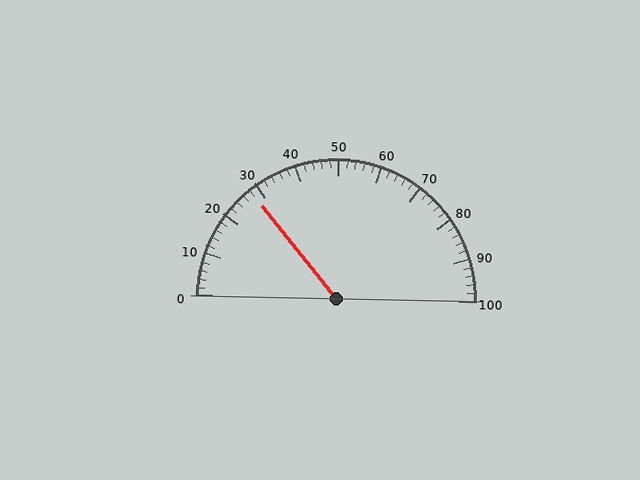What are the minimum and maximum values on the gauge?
The gauge ranges from 0 to 100.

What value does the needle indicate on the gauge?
The needle indicates approximately 28.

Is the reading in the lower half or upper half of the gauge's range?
The reading is in the lower half of the range (0 to 100).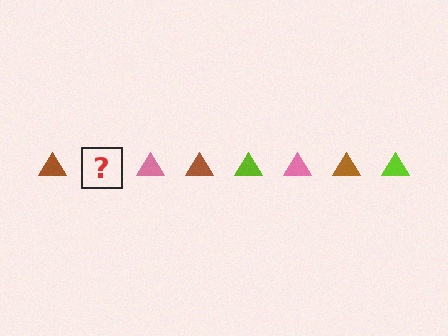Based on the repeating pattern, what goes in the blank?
The blank should be a lime triangle.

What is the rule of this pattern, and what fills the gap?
The rule is that the pattern cycles through brown, lime, pink triangles. The gap should be filled with a lime triangle.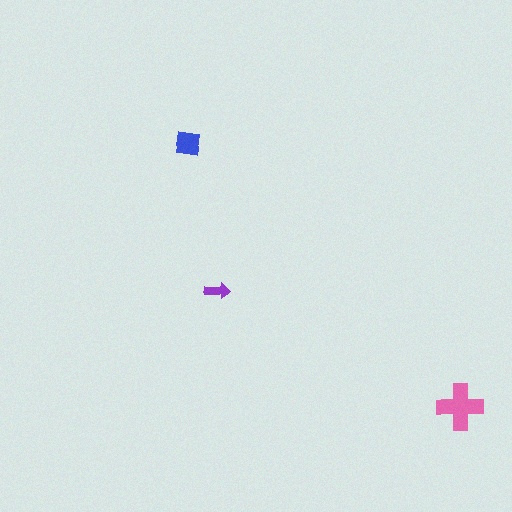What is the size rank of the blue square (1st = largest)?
2nd.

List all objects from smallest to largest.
The purple arrow, the blue square, the pink cross.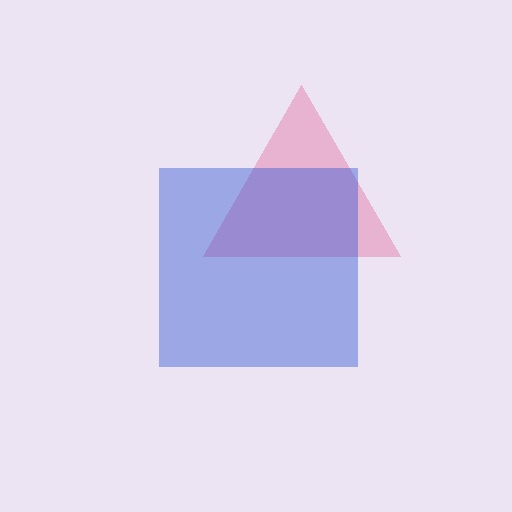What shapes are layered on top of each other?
The layered shapes are: a pink triangle, a blue square.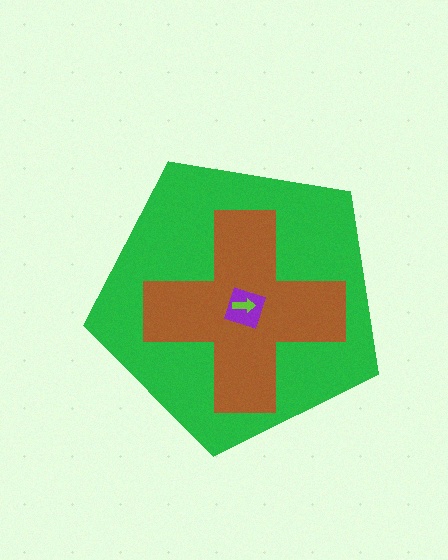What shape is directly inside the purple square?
The lime arrow.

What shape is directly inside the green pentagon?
The brown cross.